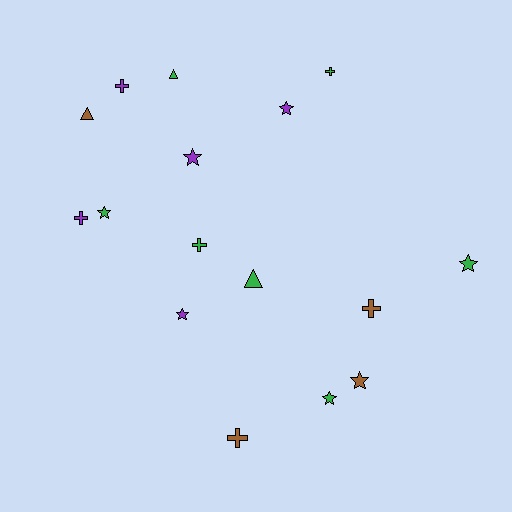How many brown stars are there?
There is 1 brown star.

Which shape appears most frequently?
Star, with 7 objects.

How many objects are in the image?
There are 16 objects.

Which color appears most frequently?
Green, with 7 objects.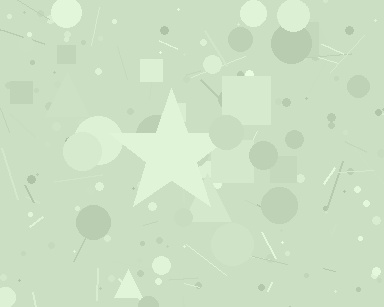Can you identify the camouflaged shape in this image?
The camouflaged shape is a star.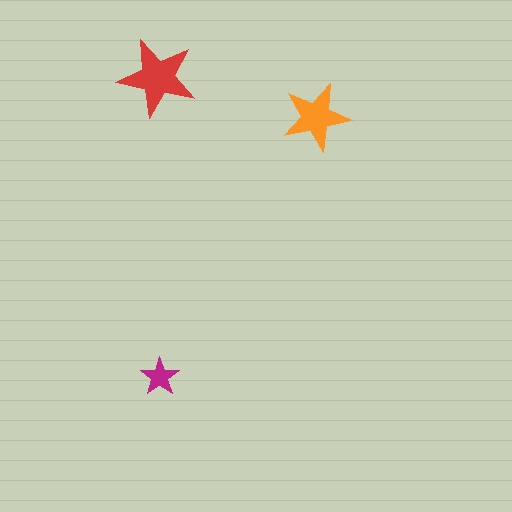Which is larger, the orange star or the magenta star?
The orange one.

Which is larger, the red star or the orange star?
The red one.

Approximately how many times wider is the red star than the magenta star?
About 2 times wider.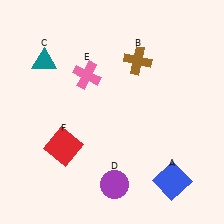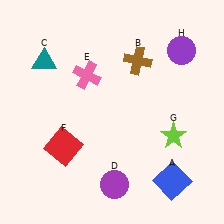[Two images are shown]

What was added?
A lime star (G), a purple circle (H) were added in Image 2.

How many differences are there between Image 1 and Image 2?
There are 2 differences between the two images.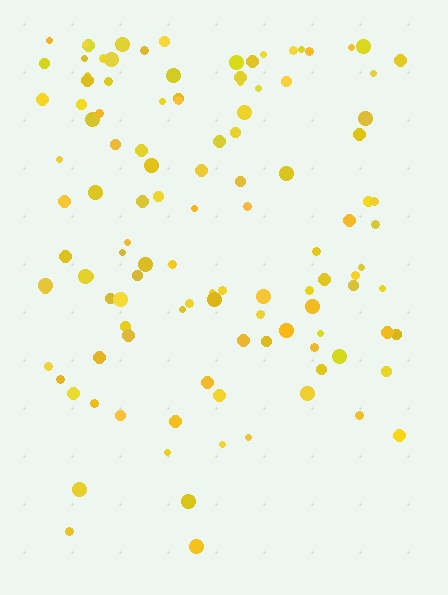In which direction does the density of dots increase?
From bottom to top, with the top side densest.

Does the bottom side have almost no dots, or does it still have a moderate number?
Still a moderate number, just noticeably fewer than the top.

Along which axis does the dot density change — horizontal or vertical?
Vertical.